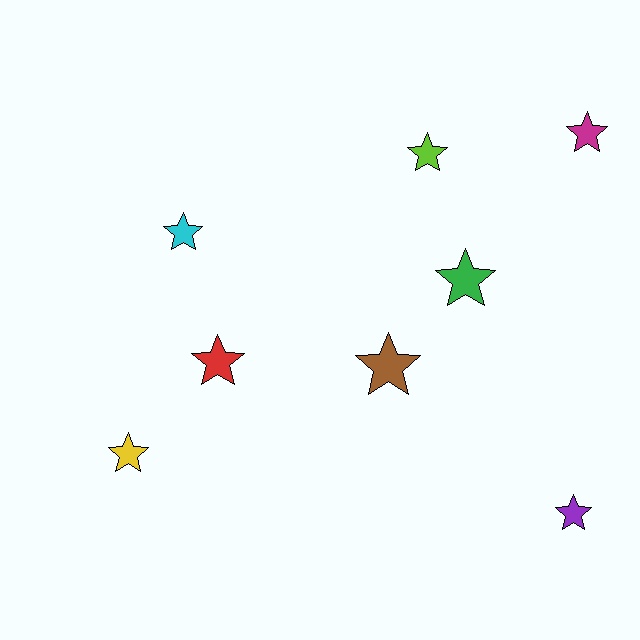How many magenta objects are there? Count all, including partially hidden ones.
There is 1 magenta object.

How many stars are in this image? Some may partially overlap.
There are 8 stars.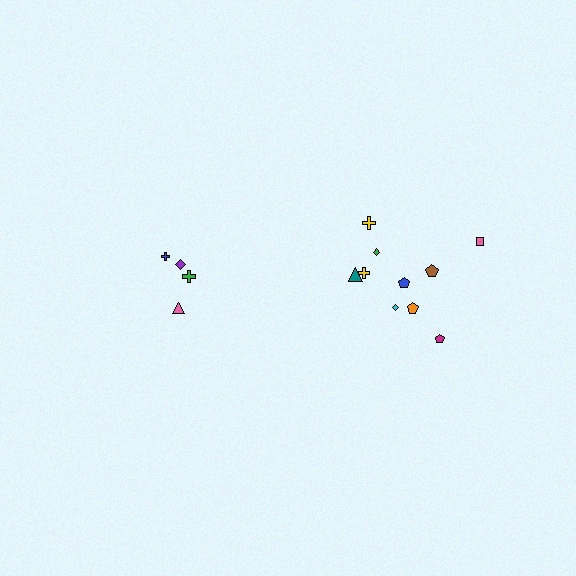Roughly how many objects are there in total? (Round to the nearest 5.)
Roughly 15 objects in total.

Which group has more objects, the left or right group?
The right group.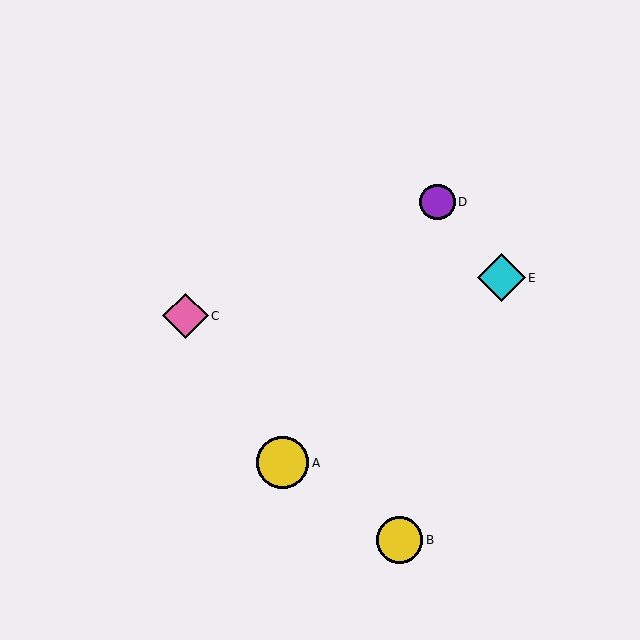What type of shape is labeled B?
Shape B is a yellow circle.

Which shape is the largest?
The yellow circle (labeled A) is the largest.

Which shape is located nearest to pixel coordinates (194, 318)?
The pink diamond (labeled C) at (186, 316) is nearest to that location.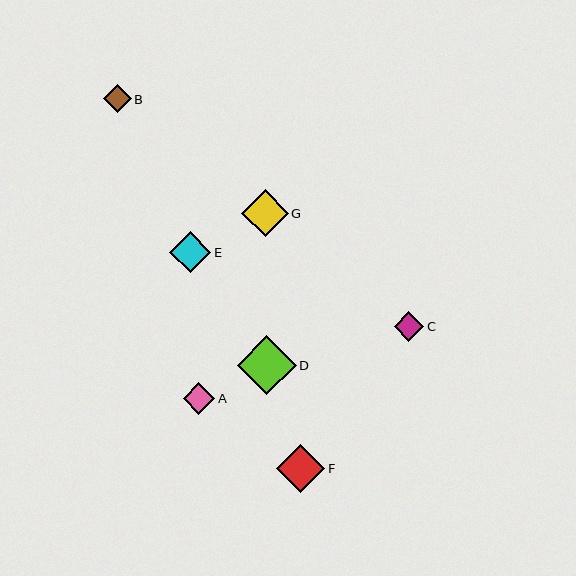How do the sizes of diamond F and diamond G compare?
Diamond F and diamond G are approximately the same size.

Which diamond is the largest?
Diamond D is the largest with a size of approximately 59 pixels.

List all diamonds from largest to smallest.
From largest to smallest: D, F, G, E, A, C, B.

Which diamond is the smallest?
Diamond B is the smallest with a size of approximately 27 pixels.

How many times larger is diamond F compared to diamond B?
Diamond F is approximately 1.8 times the size of diamond B.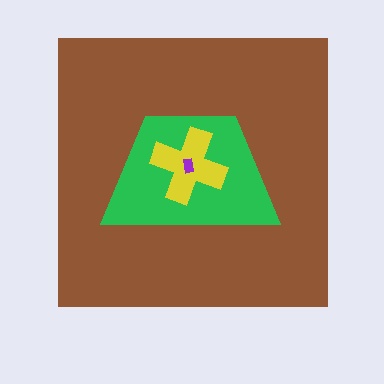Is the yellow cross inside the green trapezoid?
Yes.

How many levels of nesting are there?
4.